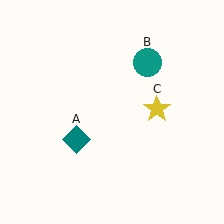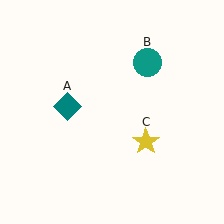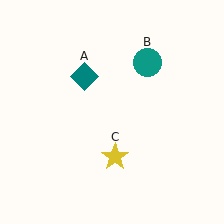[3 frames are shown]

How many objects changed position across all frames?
2 objects changed position: teal diamond (object A), yellow star (object C).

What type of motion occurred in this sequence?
The teal diamond (object A), yellow star (object C) rotated clockwise around the center of the scene.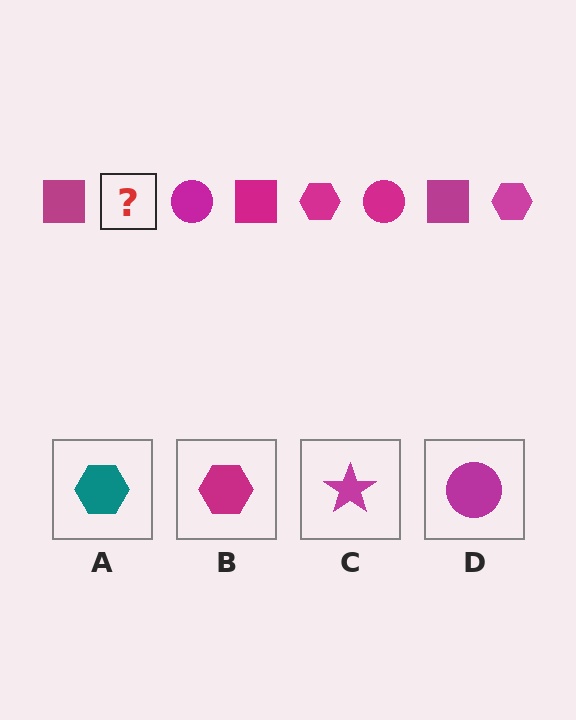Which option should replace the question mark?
Option B.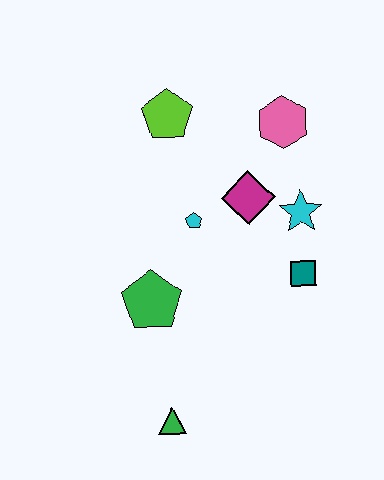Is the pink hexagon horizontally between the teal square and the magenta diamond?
Yes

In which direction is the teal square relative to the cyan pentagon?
The teal square is to the right of the cyan pentagon.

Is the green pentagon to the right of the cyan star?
No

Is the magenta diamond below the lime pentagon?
Yes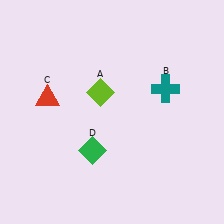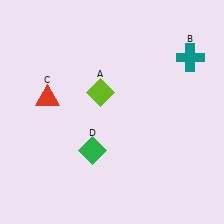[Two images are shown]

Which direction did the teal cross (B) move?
The teal cross (B) moved up.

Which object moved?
The teal cross (B) moved up.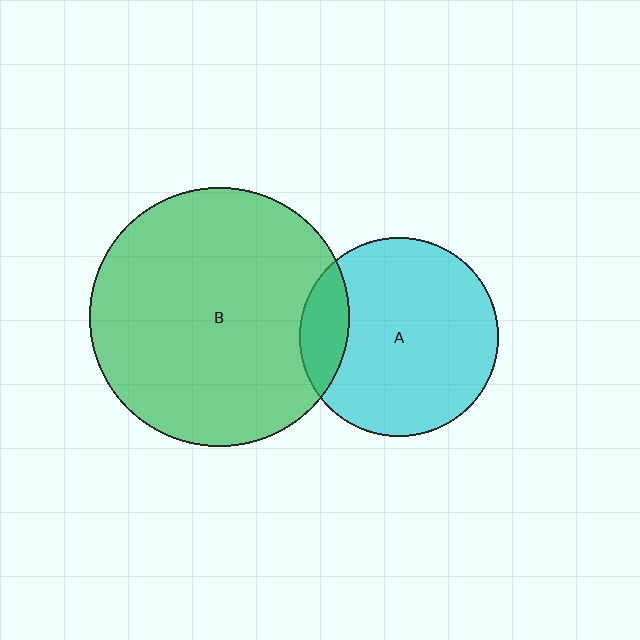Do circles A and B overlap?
Yes.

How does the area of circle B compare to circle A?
Approximately 1.7 times.